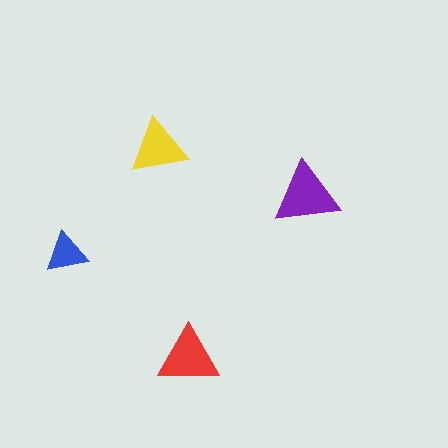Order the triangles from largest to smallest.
the purple one, the red one, the yellow one, the blue one.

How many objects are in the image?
There are 4 objects in the image.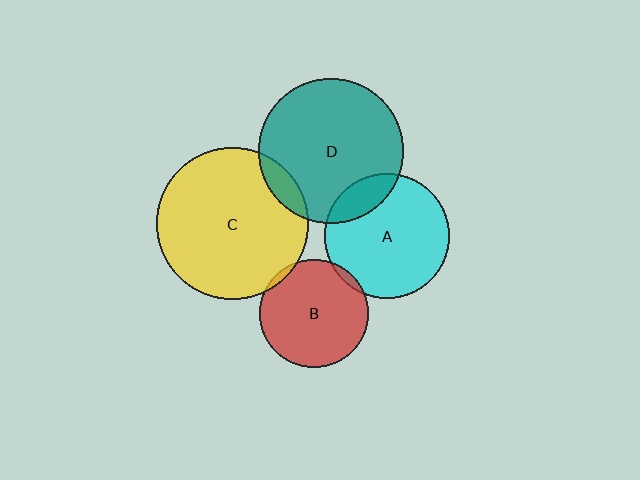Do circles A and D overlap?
Yes.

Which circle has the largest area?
Circle C (yellow).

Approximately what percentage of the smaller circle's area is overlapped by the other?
Approximately 15%.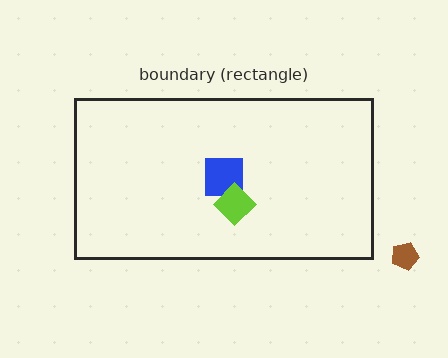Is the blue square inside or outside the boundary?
Inside.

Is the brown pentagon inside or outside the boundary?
Outside.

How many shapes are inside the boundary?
2 inside, 1 outside.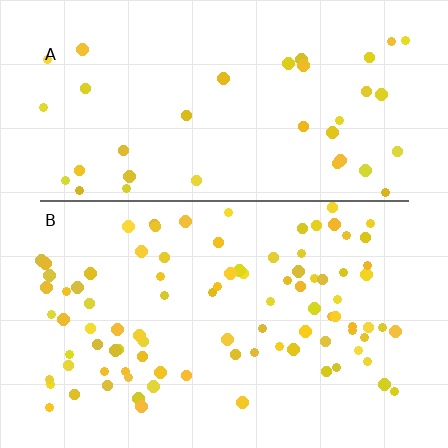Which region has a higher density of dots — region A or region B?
B (the bottom).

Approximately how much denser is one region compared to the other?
Approximately 2.4× — region B over region A.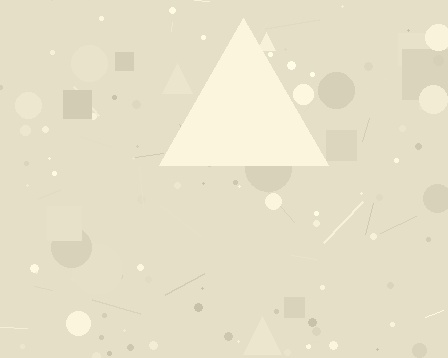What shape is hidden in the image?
A triangle is hidden in the image.